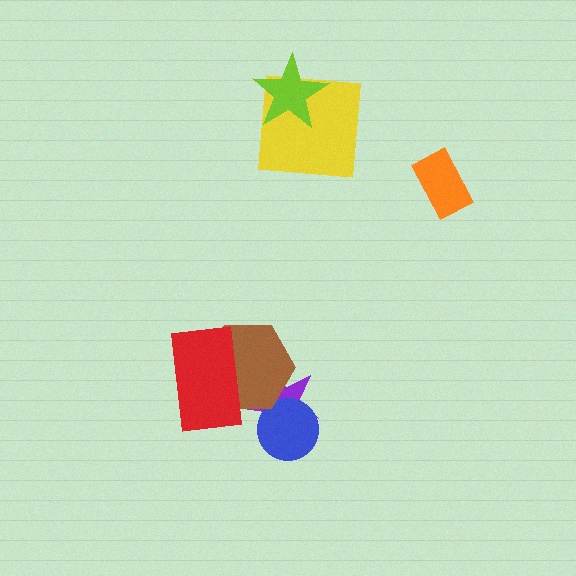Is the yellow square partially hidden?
Yes, it is partially covered by another shape.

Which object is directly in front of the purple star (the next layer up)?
The blue circle is directly in front of the purple star.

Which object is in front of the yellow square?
The lime star is in front of the yellow square.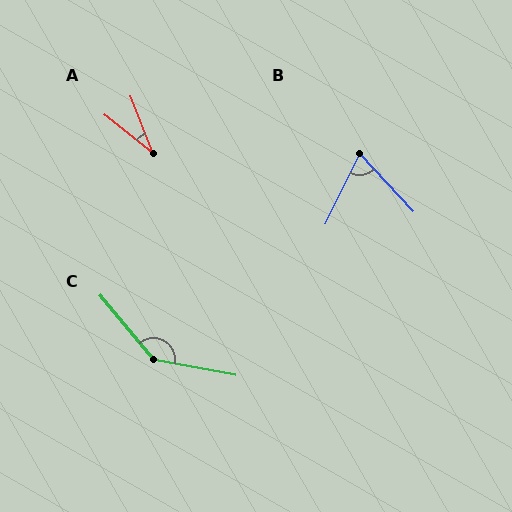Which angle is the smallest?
A, at approximately 31 degrees.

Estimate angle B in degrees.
Approximately 69 degrees.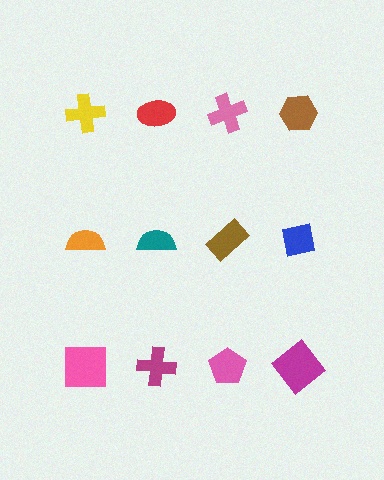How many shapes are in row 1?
4 shapes.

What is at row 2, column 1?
An orange semicircle.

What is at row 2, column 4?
A blue square.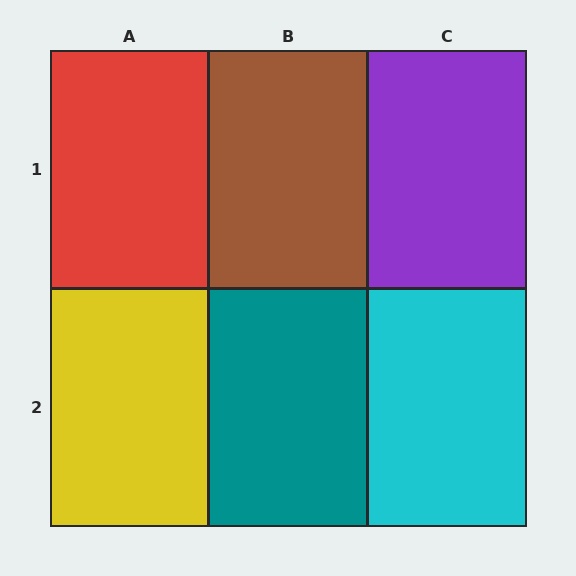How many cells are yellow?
1 cell is yellow.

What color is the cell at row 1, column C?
Purple.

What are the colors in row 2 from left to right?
Yellow, teal, cyan.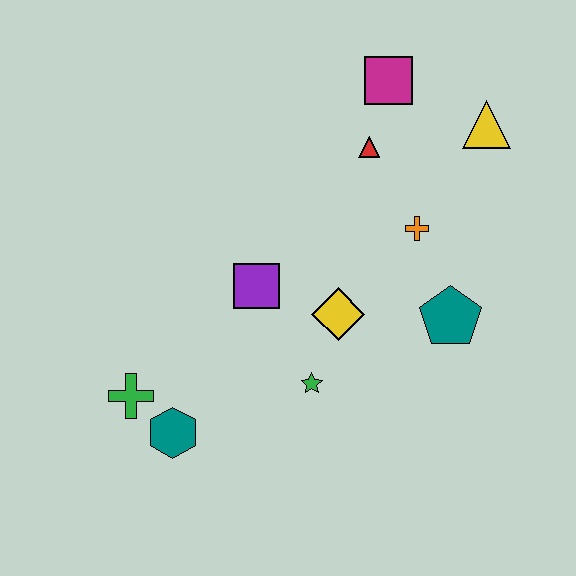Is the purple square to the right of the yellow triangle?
No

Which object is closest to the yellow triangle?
The magenta square is closest to the yellow triangle.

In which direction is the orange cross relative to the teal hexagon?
The orange cross is to the right of the teal hexagon.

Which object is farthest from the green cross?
The yellow triangle is farthest from the green cross.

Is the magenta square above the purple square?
Yes